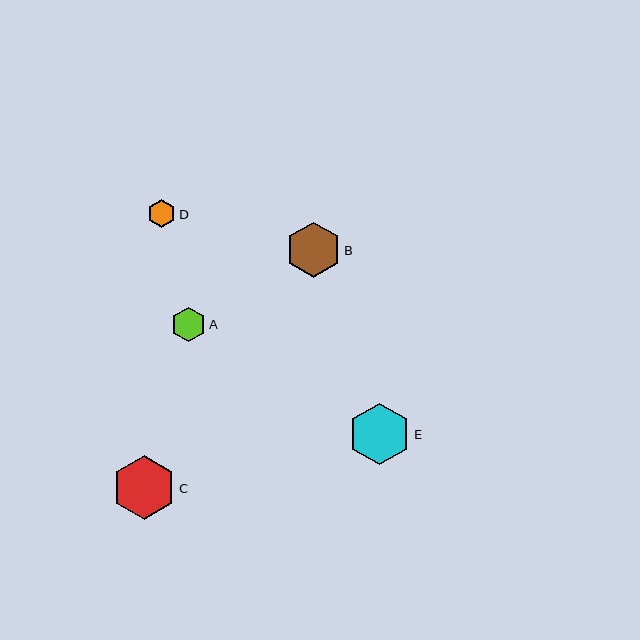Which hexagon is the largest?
Hexagon C is the largest with a size of approximately 64 pixels.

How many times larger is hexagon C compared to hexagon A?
Hexagon C is approximately 1.9 times the size of hexagon A.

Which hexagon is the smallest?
Hexagon D is the smallest with a size of approximately 28 pixels.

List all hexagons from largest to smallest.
From largest to smallest: C, E, B, A, D.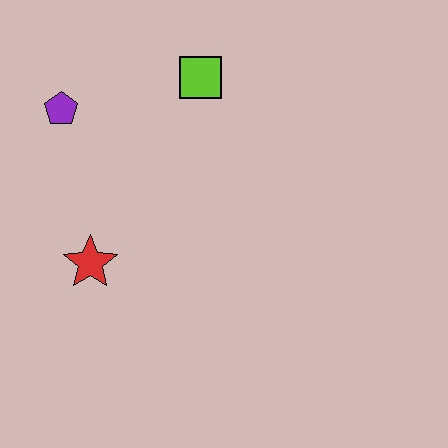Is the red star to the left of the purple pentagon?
No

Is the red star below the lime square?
Yes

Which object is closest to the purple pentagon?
The lime square is closest to the purple pentagon.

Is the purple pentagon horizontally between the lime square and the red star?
No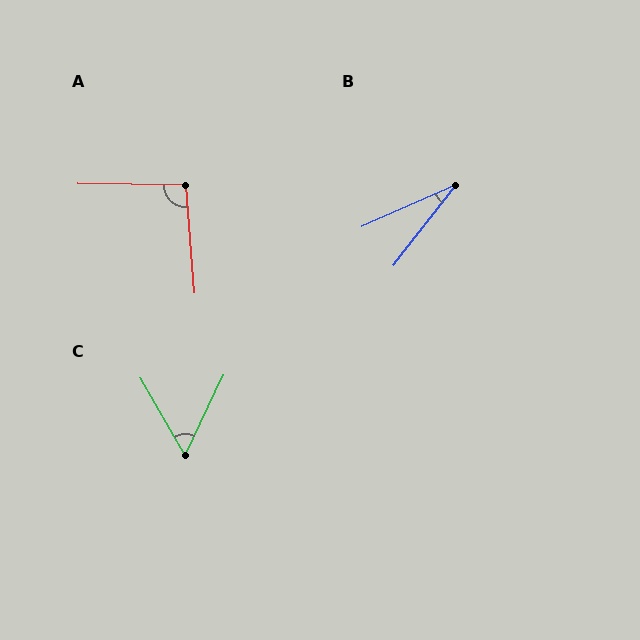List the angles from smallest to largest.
B (28°), C (55°), A (95°).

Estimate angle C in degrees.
Approximately 55 degrees.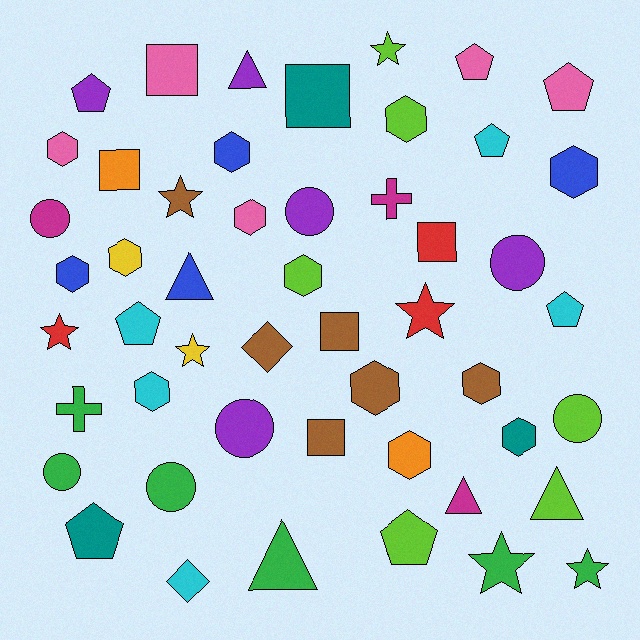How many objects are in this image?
There are 50 objects.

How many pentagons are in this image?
There are 8 pentagons.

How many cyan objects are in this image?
There are 5 cyan objects.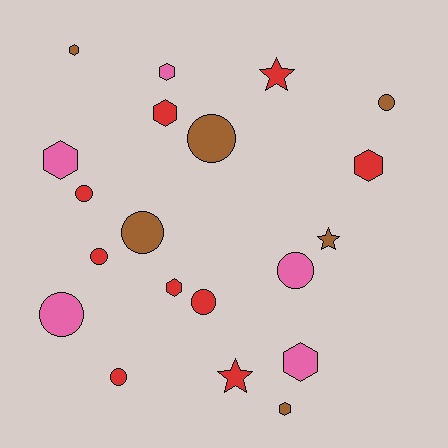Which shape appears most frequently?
Circle, with 9 objects.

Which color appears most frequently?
Red, with 9 objects.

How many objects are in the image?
There are 20 objects.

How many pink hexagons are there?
There are 3 pink hexagons.